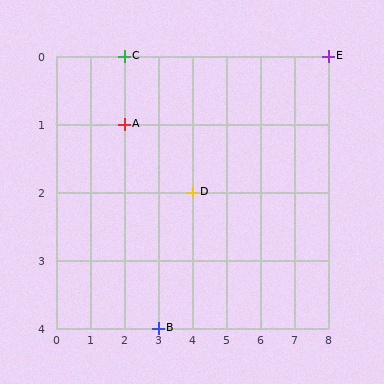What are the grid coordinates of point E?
Point E is at grid coordinates (8, 0).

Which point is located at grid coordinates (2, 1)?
Point A is at (2, 1).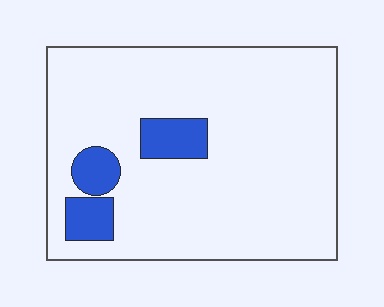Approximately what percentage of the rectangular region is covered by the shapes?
Approximately 10%.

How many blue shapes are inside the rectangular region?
3.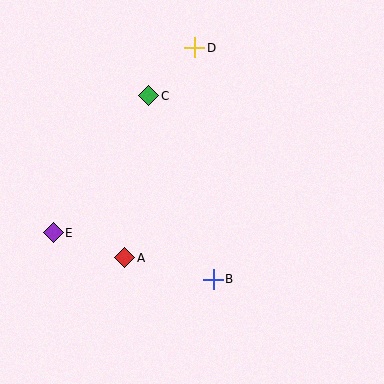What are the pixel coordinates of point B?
Point B is at (213, 279).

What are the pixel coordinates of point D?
Point D is at (195, 48).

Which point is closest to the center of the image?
Point B at (213, 279) is closest to the center.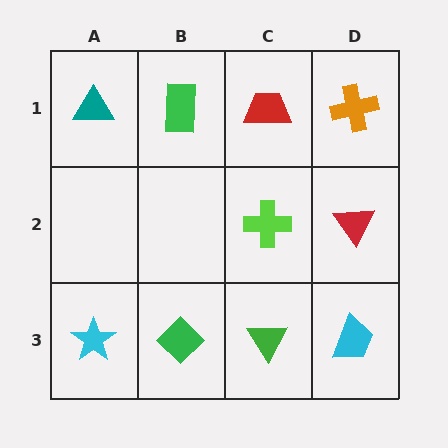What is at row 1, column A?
A teal triangle.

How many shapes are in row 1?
4 shapes.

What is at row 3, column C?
A green triangle.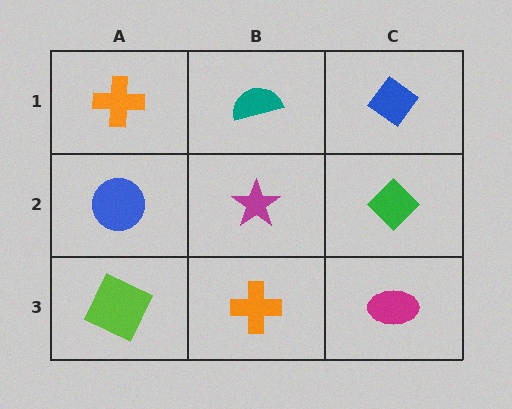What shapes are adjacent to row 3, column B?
A magenta star (row 2, column B), a lime square (row 3, column A), a magenta ellipse (row 3, column C).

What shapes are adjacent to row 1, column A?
A blue circle (row 2, column A), a teal semicircle (row 1, column B).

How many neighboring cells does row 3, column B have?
3.